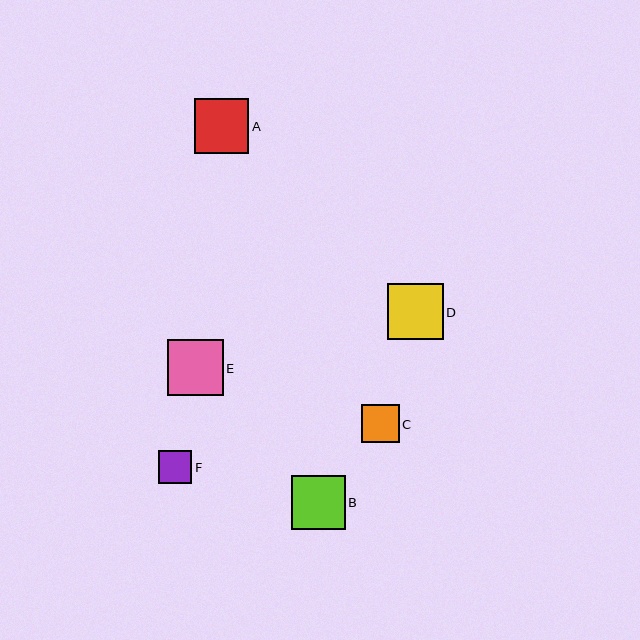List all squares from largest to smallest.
From largest to smallest: D, E, A, B, C, F.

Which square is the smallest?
Square F is the smallest with a size of approximately 33 pixels.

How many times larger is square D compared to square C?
Square D is approximately 1.5 times the size of square C.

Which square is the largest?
Square D is the largest with a size of approximately 56 pixels.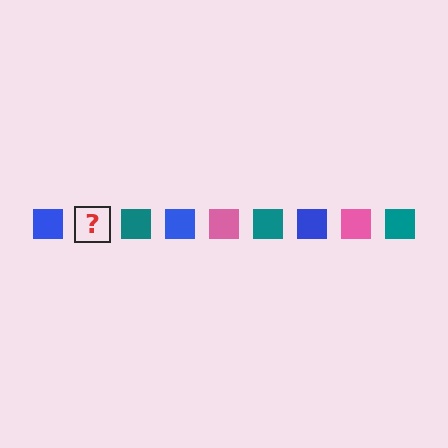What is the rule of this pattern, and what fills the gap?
The rule is that the pattern cycles through blue, pink, teal squares. The gap should be filled with a pink square.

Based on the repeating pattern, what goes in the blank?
The blank should be a pink square.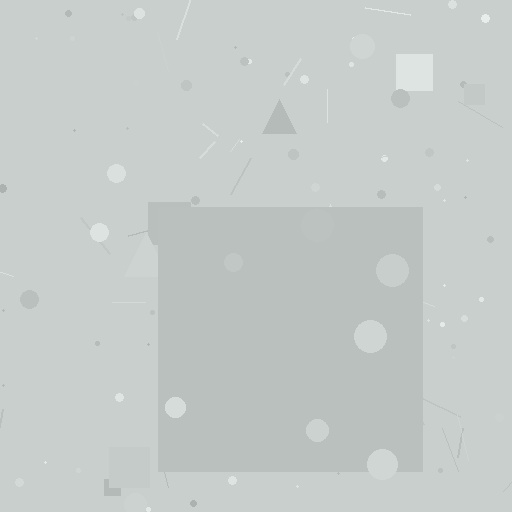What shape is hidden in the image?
A square is hidden in the image.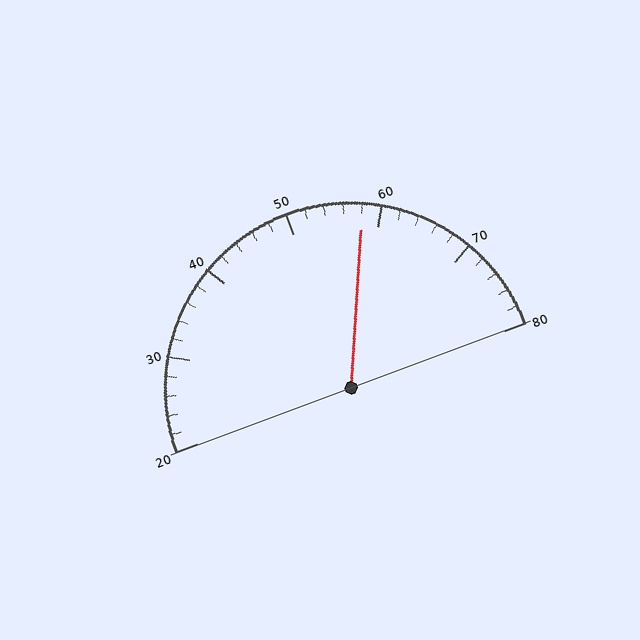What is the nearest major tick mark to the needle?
The nearest major tick mark is 60.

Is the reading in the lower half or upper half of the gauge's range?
The reading is in the upper half of the range (20 to 80).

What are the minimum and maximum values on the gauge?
The gauge ranges from 20 to 80.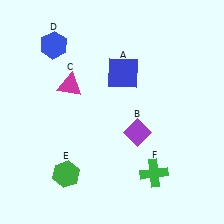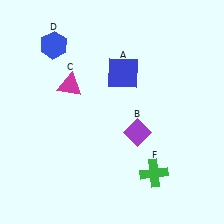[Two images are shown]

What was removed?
The green hexagon (E) was removed in Image 2.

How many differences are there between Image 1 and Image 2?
There is 1 difference between the two images.